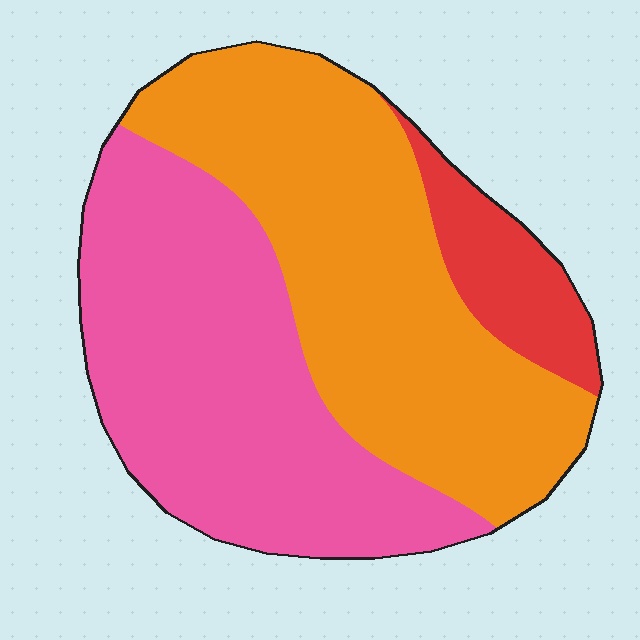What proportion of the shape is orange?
Orange takes up between a quarter and a half of the shape.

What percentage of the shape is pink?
Pink takes up between a third and a half of the shape.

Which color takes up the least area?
Red, at roughly 10%.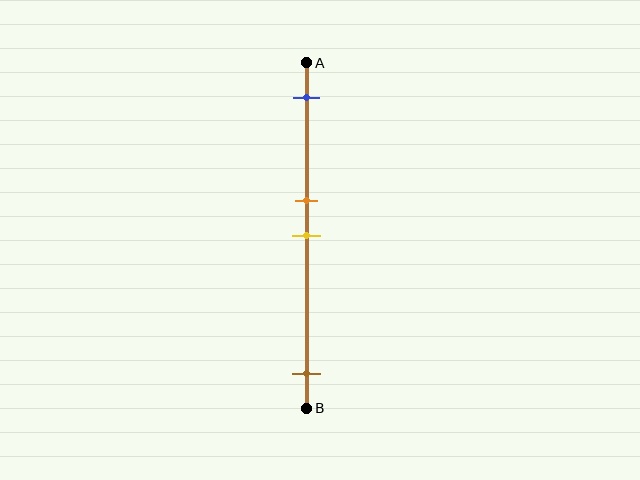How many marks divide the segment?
There are 4 marks dividing the segment.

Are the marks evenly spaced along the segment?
No, the marks are not evenly spaced.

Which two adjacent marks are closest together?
The orange and yellow marks are the closest adjacent pair.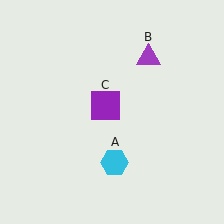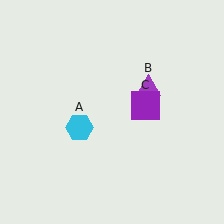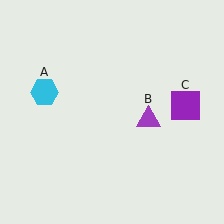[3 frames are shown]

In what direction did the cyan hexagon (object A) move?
The cyan hexagon (object A) moved up and to the left.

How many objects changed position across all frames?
3 objects changed position: cyan hexagon (object A), purple triangle (object B), purple square (object C).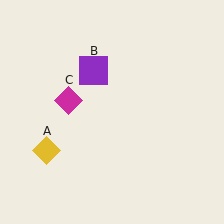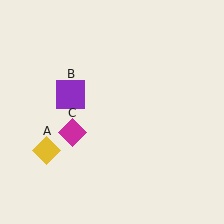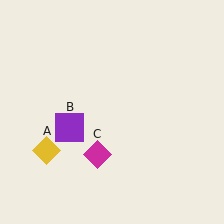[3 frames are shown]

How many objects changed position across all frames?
2 objects changed position: purple square (object B), magenta diamond (object C).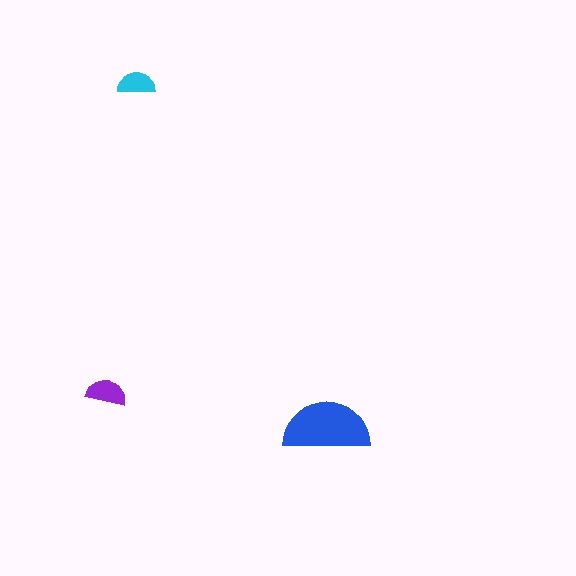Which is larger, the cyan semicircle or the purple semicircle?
The purple one.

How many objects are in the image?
There are 3 objects in the image.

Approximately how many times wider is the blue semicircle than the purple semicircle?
About 2 times wider.